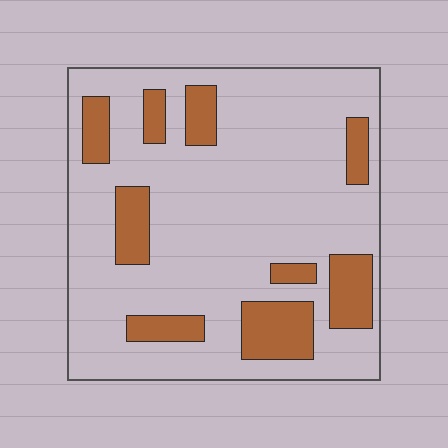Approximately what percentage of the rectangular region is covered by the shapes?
Approximately 20%.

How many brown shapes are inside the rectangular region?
9.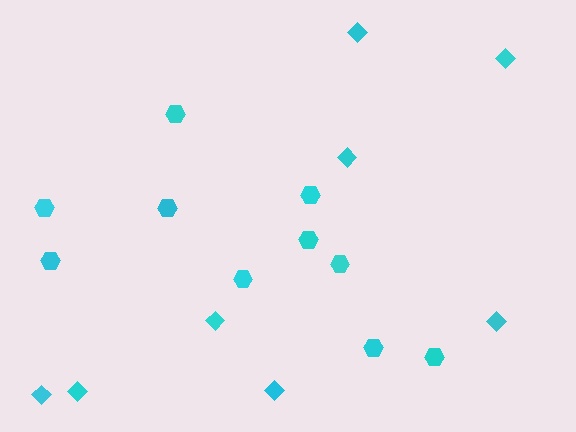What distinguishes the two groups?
There are 2 groups: one group of diamonds (8) and one group of hexagons (10).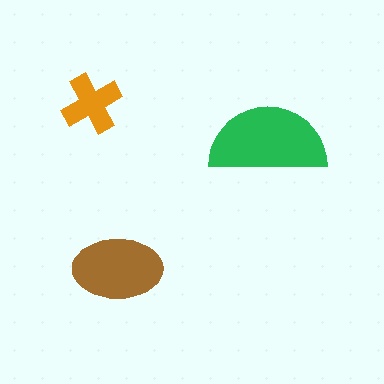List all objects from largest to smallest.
The green semicircle, the brown ellipse, the orange cross.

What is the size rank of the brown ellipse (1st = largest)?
2nd.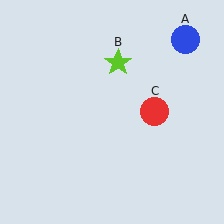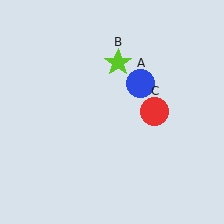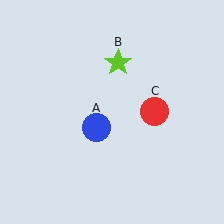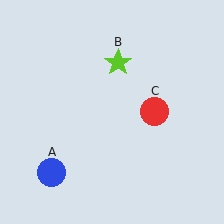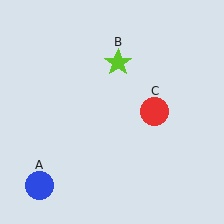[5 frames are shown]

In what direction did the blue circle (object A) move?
The blue circle (object A) moved down and to the left.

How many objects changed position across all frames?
1 object changed position: blue circle (object A).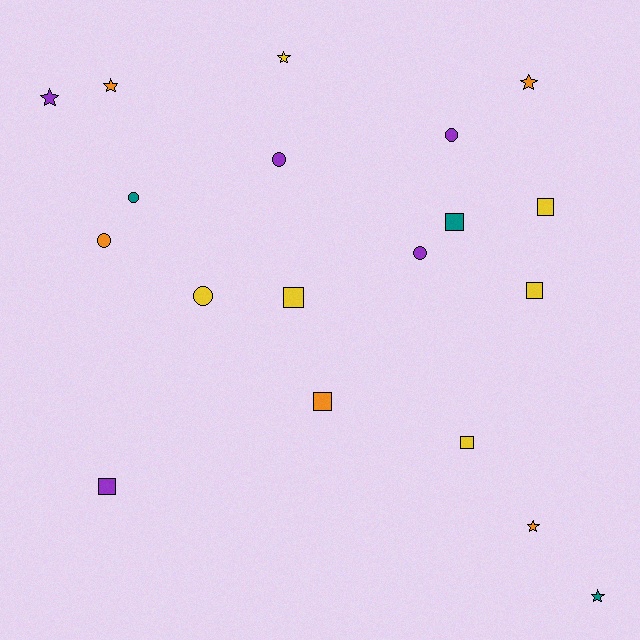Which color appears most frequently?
Yellow, with 6 objects.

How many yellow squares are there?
There are 4 yellow squares.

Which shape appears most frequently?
Square, with 7 objects.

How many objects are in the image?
There are 19 objects.